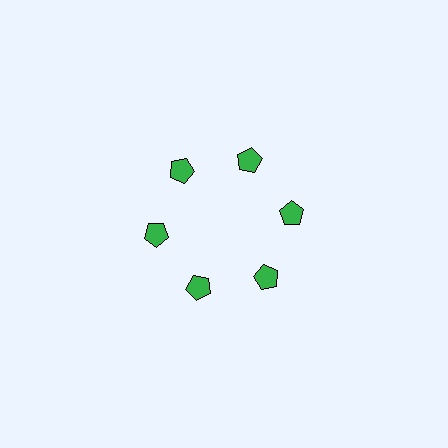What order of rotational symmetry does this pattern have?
This pattern has 6-fold rotational symmetry.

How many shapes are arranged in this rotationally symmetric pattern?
There are 6 shapes, arranged in 6 groups of 1.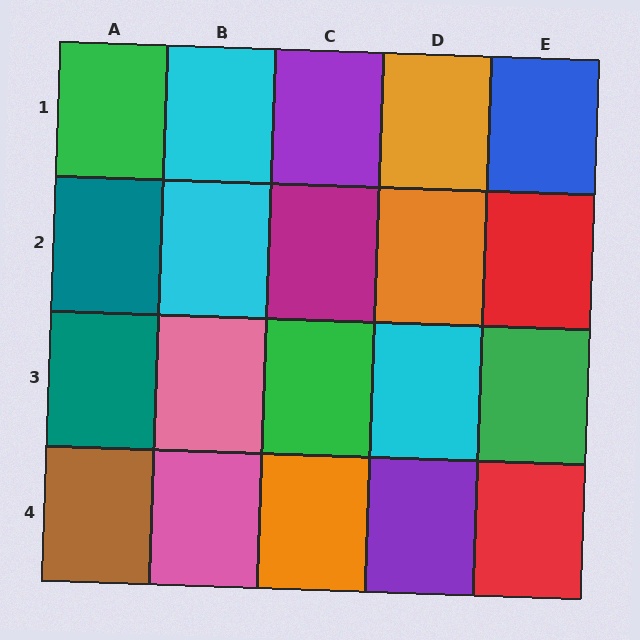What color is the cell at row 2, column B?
Cyan.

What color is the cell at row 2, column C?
Magenta.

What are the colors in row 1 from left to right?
Green, cyan, purple, orange, blue.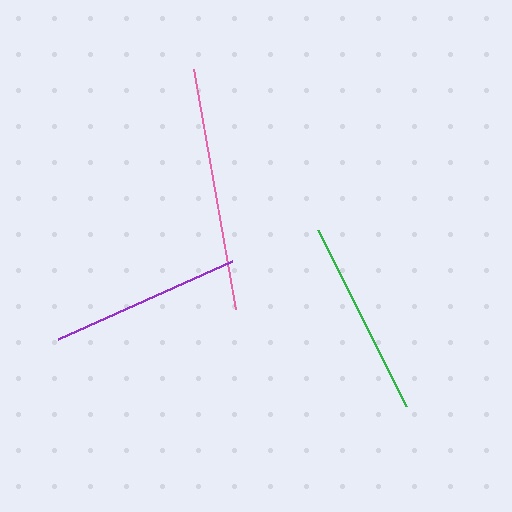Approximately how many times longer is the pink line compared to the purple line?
The pink line is approximately 1.3 times the length of the purple line.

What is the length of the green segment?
The green segment is approximately 197 pixels long.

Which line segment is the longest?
The pink line is the longest at approximately 244 pixels.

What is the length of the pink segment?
The pink segment is approximately 244 pixels long.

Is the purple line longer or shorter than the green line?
The green line is longer than the purple line.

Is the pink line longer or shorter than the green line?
The pink line is longer than the green line.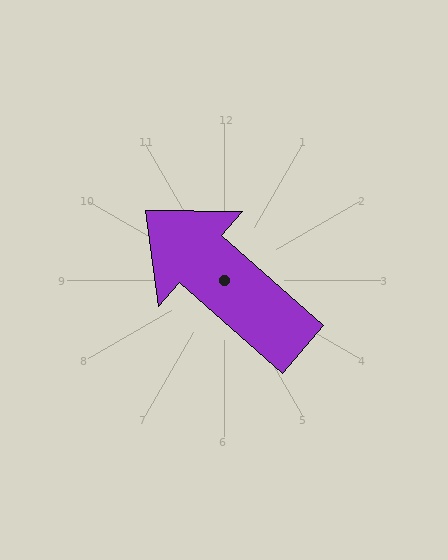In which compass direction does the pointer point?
Northwest.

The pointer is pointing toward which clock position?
Roughly 10 o'clock.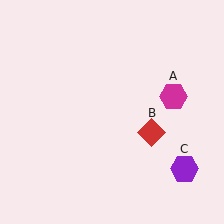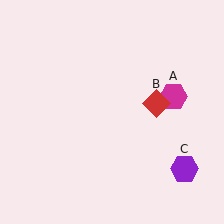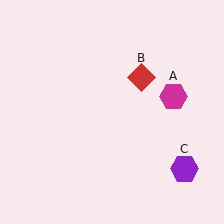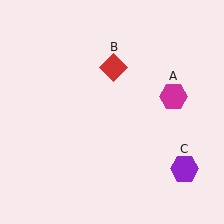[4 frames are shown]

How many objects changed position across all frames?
1 object changed position: red diamond (object B).